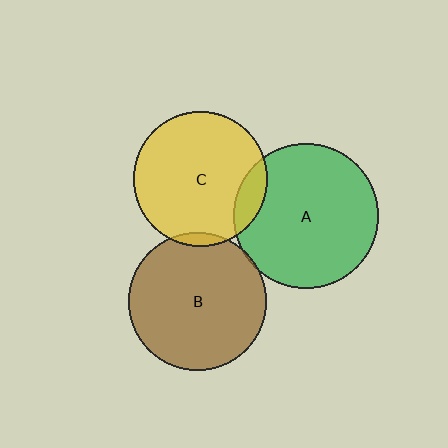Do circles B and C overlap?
Yes.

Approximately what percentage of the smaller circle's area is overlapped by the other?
Approximately 5%.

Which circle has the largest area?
Circle A (green).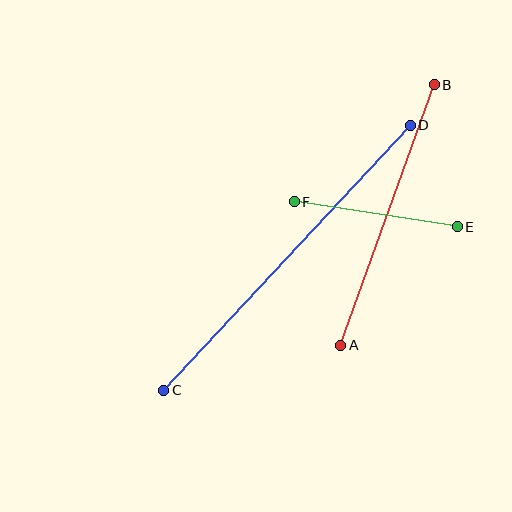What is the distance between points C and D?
The distance is approximately 362 pixels.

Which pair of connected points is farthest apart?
Points C and D are farthest apart.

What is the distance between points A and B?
The distance is approximately 277 pixels.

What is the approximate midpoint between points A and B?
The midpoint is at approximately (387, 215) pixels.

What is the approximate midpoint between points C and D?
The midpoint is at approximately (287, 258) pixels.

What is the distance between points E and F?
The distance is approximately 165 pixels.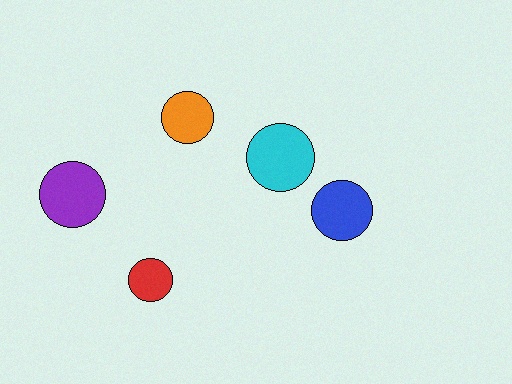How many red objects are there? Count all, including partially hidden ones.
There is 1 red object.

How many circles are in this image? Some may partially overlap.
There are 5 circles.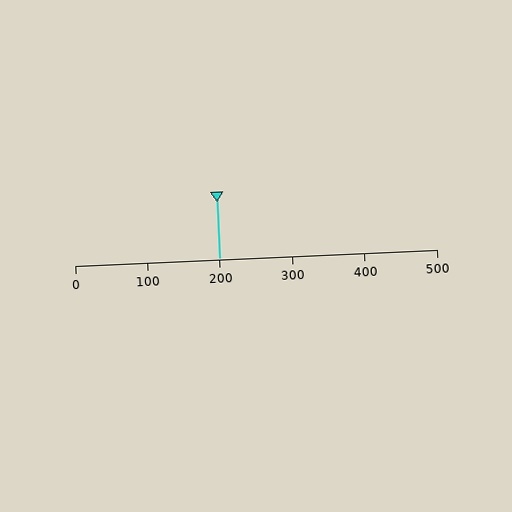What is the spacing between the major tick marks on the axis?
The major ticks are spaced 100 apart.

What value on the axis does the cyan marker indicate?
The marker indicates approximately 200.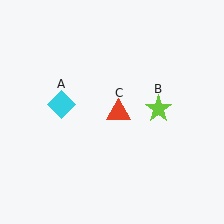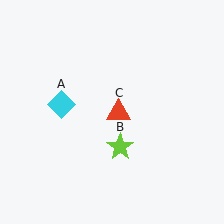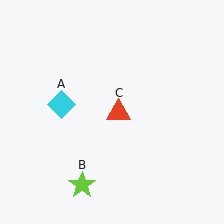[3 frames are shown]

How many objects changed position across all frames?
1 object changed position: lime star (object B).